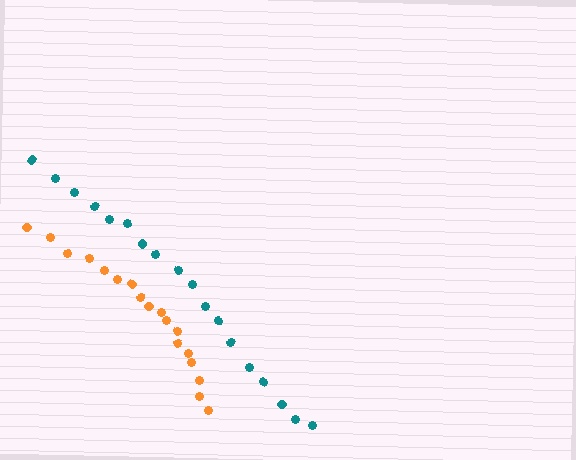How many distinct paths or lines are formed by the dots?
There are 2 distinct paths.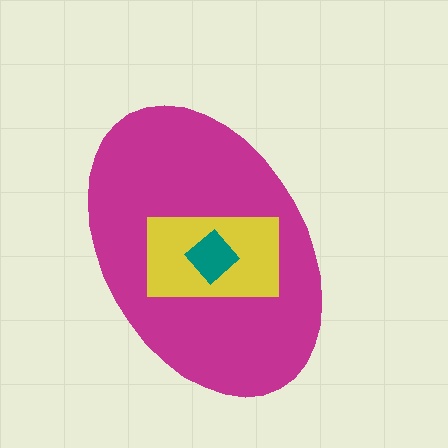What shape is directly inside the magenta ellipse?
The yellow rectangle.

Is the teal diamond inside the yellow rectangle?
Yes.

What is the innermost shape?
The teal diamond.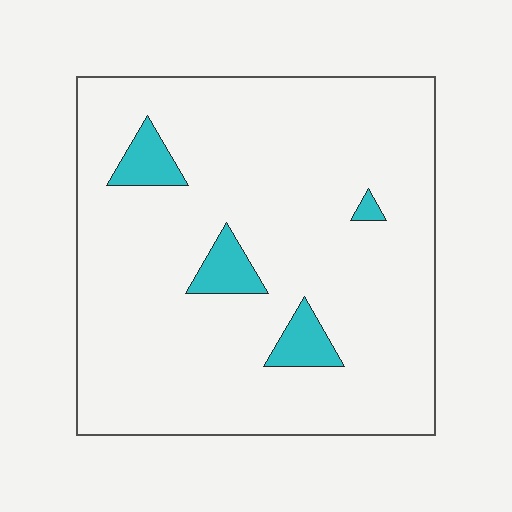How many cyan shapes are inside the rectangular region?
4.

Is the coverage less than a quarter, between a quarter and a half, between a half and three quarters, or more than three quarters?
Less than a quarter.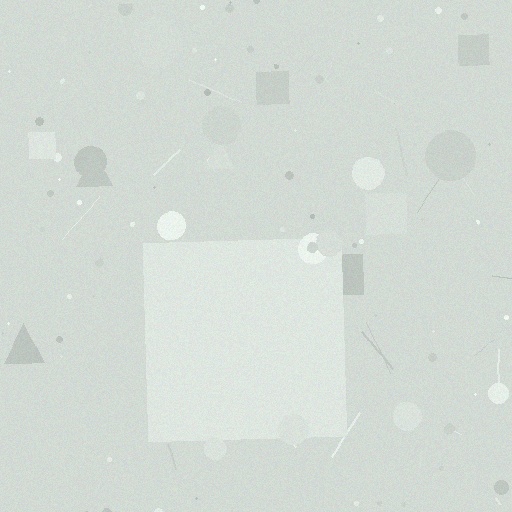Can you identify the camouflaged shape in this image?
The camouflaged shape is a square.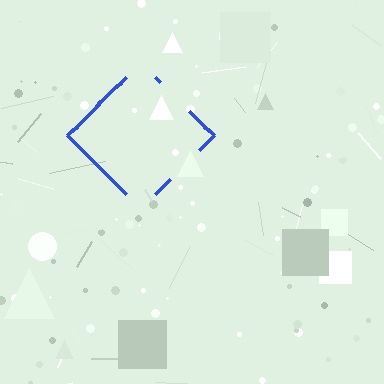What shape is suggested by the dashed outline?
The dashed outline suggests a diamond.